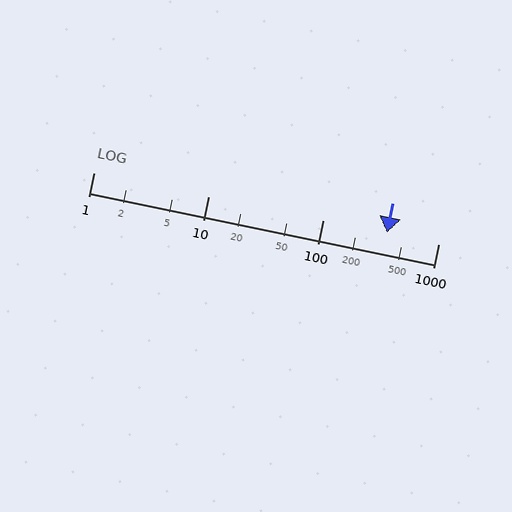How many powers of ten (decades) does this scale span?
The scale spans 3 decades, from 1 to 1000.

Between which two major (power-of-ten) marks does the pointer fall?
The pointer is between 100 and 1000.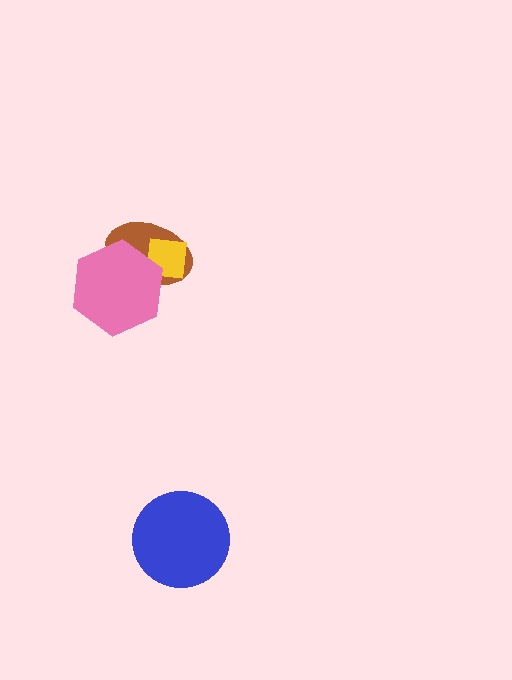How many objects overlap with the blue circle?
0 objects overlap with the blue circle.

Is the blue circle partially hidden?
No, no other shape covers it.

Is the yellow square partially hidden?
Yes, it is partially covered by another shape.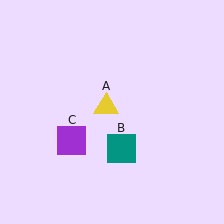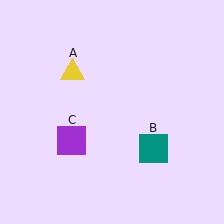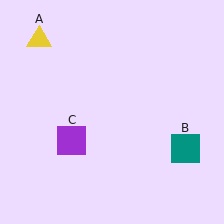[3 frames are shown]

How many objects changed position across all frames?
2 objects changed position: yellow triangle (object A), teal square (object B).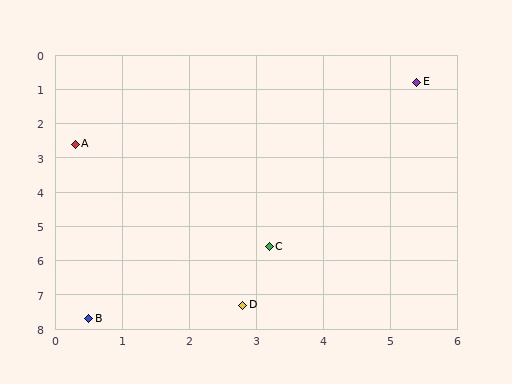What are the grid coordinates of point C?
Point C is at approximately (3.2, 5.6).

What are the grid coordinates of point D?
Point D is at approximately (2.8, 7.3).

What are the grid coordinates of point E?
Point E is at approximately (5.4, 0.8).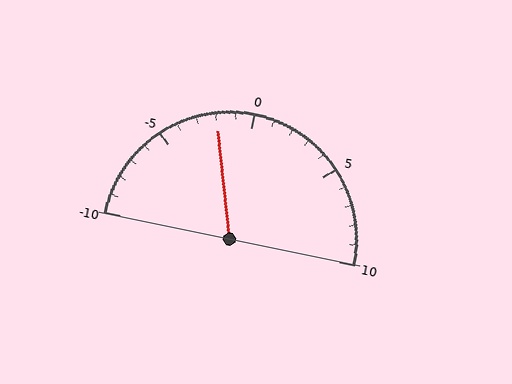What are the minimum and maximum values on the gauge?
The gauge ranges from -10 to 10.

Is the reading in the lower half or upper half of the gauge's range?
The reading is in the lower half of the range (-10 to 10).